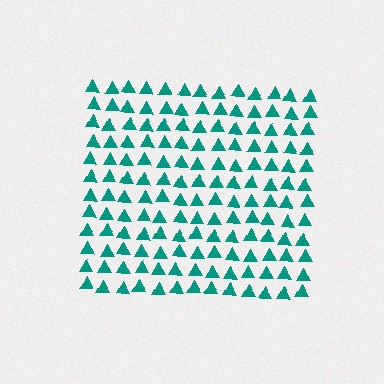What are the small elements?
The small elements are triangles.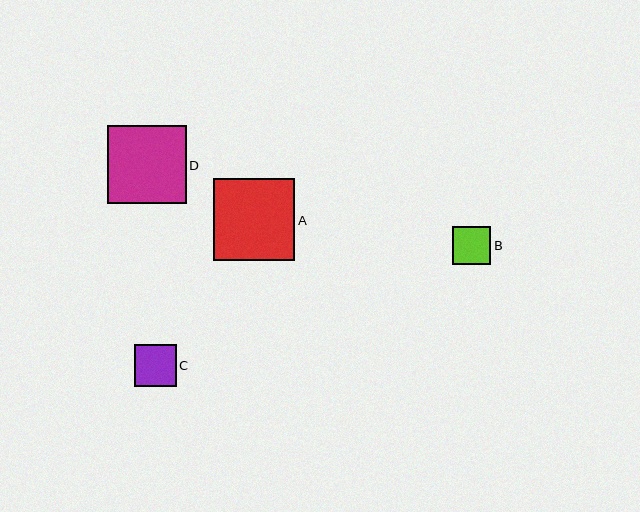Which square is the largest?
Square A is the largest with a size of approximately 81 pixels.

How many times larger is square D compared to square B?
Square D is approximately 2.0 times the size of square B.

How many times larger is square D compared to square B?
Square D is approximately 2.0 times the size of square B.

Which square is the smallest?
Square B is the smallest with a size of approximately 38 pixels.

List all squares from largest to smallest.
From largest to smallest: A, D, C, B.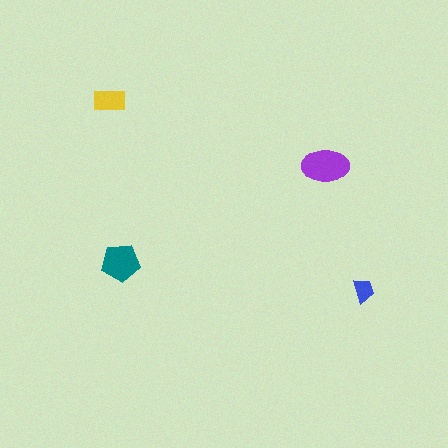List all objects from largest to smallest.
The purple ellipse, the teal pentagon, the yellow rectangle, the blue trapezoid.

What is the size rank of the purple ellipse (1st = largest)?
1st.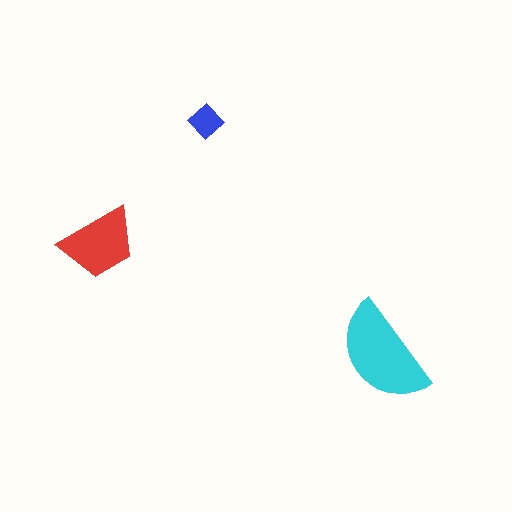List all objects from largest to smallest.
The cyan semicircle, the red trapezoid, the blue diamond.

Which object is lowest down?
The cyan semicircle is bottommost.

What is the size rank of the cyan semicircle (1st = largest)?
1st.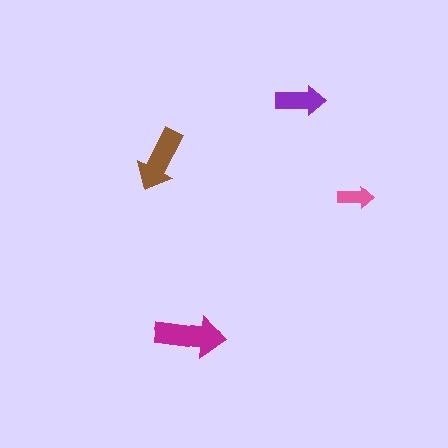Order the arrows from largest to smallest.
the magenta one, the brown one, the purple one, the pink one.